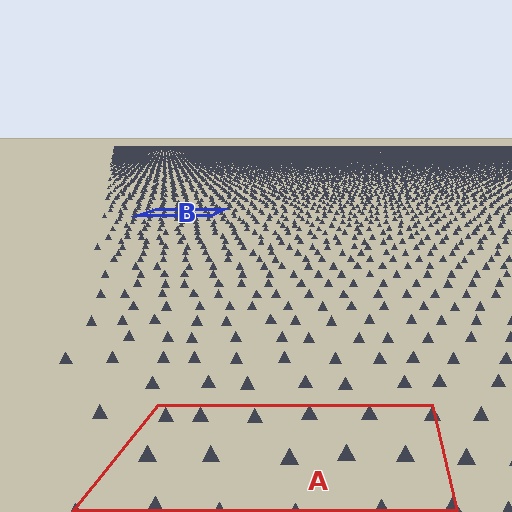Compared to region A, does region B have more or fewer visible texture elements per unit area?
Region B has more texture elements per unit area — they are packed more densely because it is farther away.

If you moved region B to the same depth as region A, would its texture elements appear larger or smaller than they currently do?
They would appear larger. At a closer depth, the same texture elements are projected at a bigger on-screen size.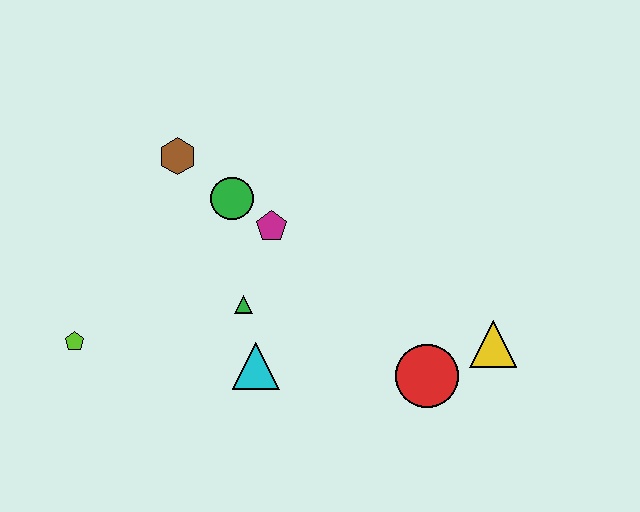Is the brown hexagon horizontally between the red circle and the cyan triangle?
No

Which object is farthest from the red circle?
The lime pentagon is farthest from the red circle.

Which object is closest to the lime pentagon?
The green triangle is closest to the lime pentagon.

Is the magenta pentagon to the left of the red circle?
Yes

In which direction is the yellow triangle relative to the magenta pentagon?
The yellow triangle is to the right of the magenta pentagon.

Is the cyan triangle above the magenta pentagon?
No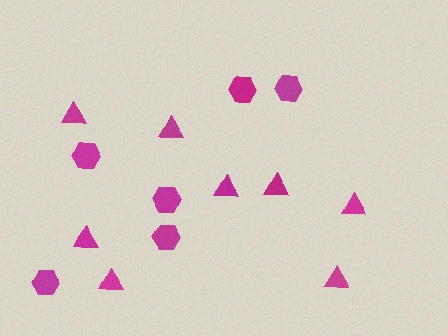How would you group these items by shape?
There are 2 groups: one group of triangles (8) and one group of hexagons (6).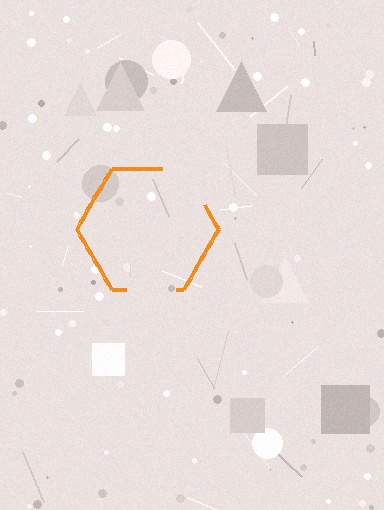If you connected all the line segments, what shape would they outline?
They would outline a hexagon.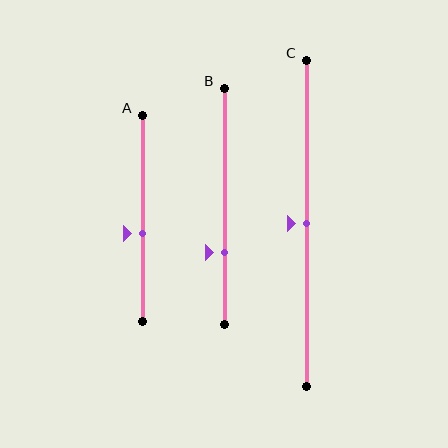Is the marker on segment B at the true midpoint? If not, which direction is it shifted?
No, the marker on segment B is shifted downward by about 20% of the segment length.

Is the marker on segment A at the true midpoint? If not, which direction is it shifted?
No, the marker on segment A is shifted downward by about 7% of the segment length.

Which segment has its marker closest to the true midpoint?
Segment C has its marker closest to the true midpoint.